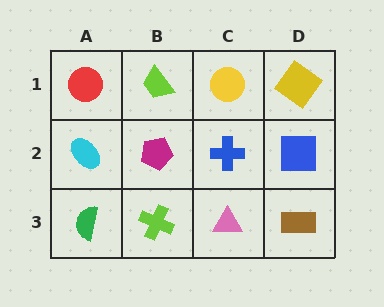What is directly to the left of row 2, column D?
A blue cross.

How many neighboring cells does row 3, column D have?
2.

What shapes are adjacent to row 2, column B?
A lime trapezoid (row 1, column B), a lime cross (row 3, column B), a cyan ellipse (row 2, column A), a blue cross (row 2, column C).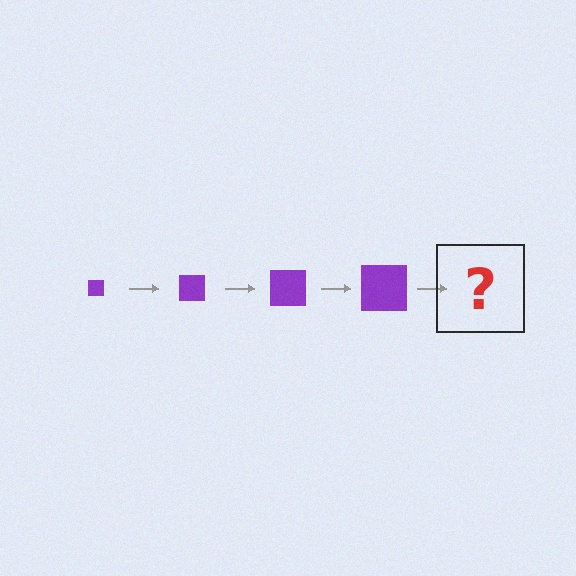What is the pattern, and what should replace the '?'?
The pattern is that the square gets progressively larger each step. The '?' should be a purple square, larger than the previous one.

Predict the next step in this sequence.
The next step is a purple square, larger than the previous one.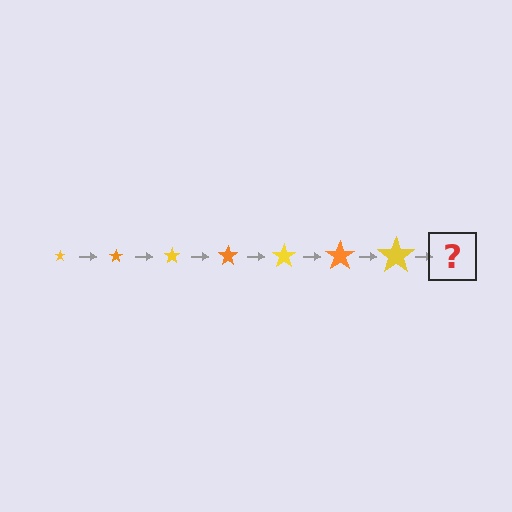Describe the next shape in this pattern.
It should be an orange star, larger than the previous one.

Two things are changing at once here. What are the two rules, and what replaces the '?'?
The two rules are that the star grows larger each step and the color cycles through yellow and orange. The '?' should be an orange star, larger than the previous one.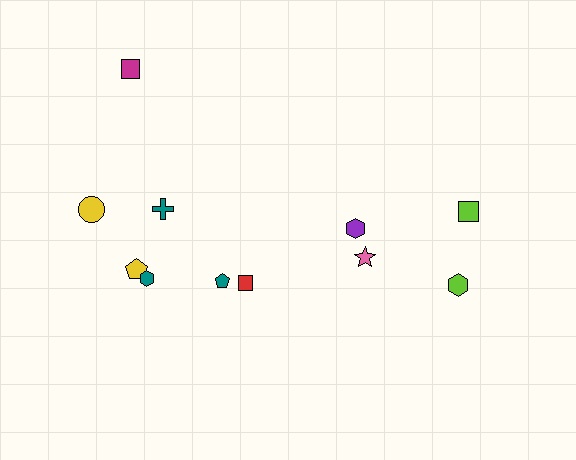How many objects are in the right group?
There are 4 objects.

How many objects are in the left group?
There are 7 objects.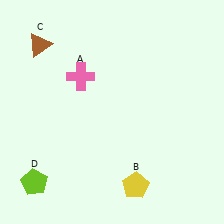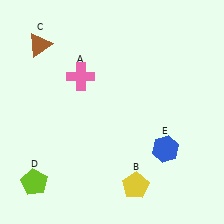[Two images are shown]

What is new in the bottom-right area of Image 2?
A blue hexagon (E) was added in the bottom-right area of Image 2.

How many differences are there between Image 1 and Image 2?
There is 1 difference between the two images.